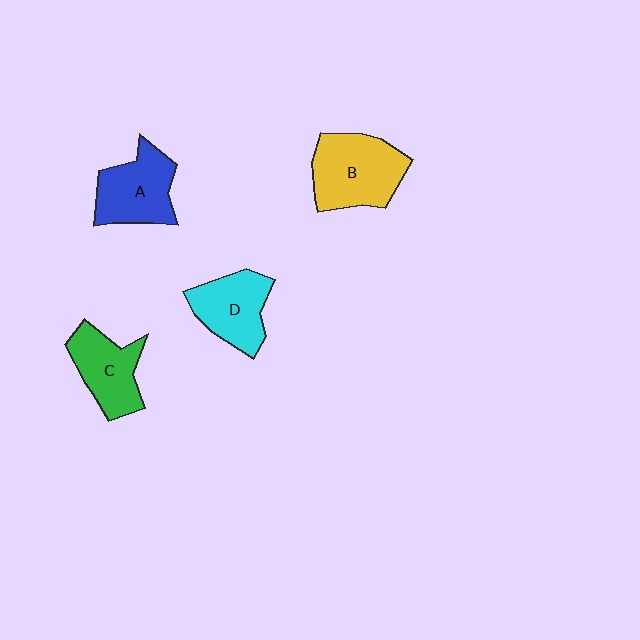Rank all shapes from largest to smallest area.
From largest to smallest: B (yellow), A (blue), D (cyan), C (green).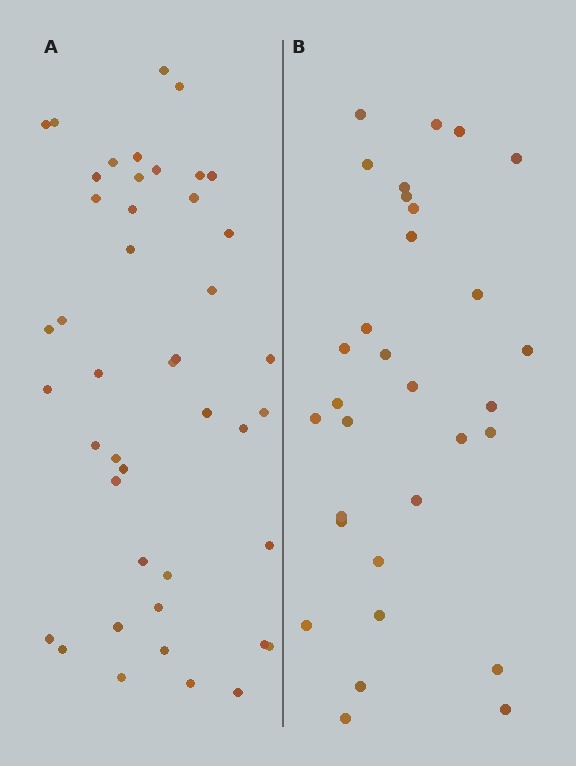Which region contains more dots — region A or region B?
Region A (the left region) has more dots.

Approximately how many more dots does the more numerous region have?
Region A has approximately 15 more dots than region B.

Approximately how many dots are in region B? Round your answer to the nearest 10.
About 30 dots. (The exact count is 31, which rounds to 30.)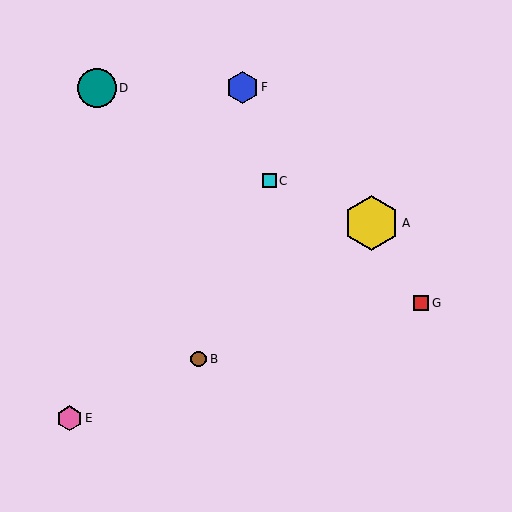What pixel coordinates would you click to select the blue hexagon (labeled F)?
Click at (243, 87) to select the blue hexagon F.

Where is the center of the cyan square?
The center of the cyan square is at (270, 181).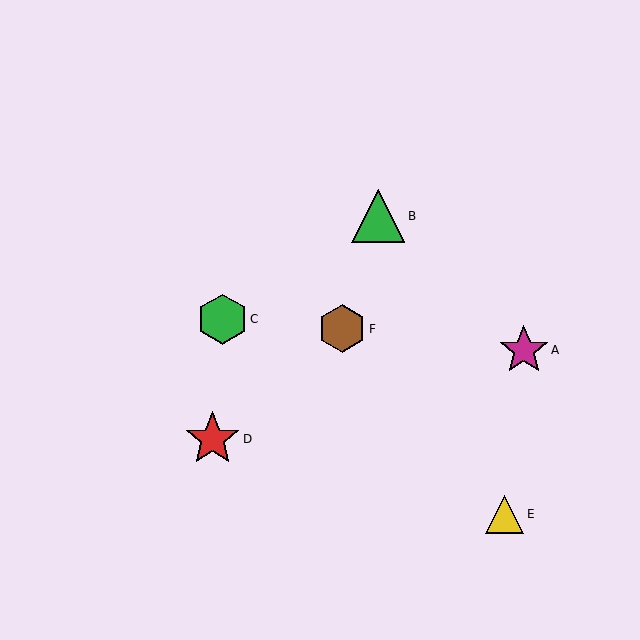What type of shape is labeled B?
Shape B is a green triangle.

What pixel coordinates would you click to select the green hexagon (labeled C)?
Click at (222, 319) to select the green hexagon C.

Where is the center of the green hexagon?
The center of the green hexagon is at (222, 319).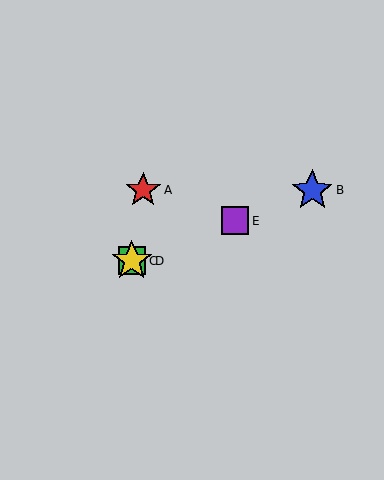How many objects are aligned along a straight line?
4 objects (B, C, D, E) are aligned along a straight line.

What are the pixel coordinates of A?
Object A is at (143, 190).